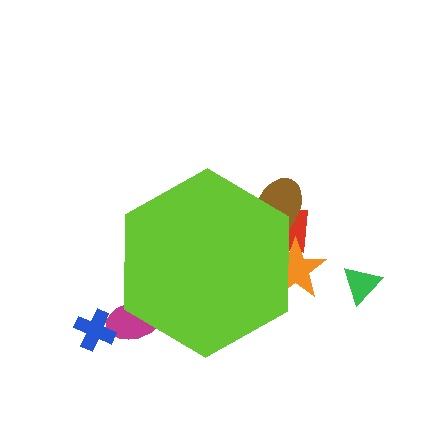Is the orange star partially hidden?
Yes, the orange star is partially hidden behind the lime hexagon.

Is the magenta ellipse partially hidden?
Yes, the magenta ellipse is partially hidden behind the lime hexagon.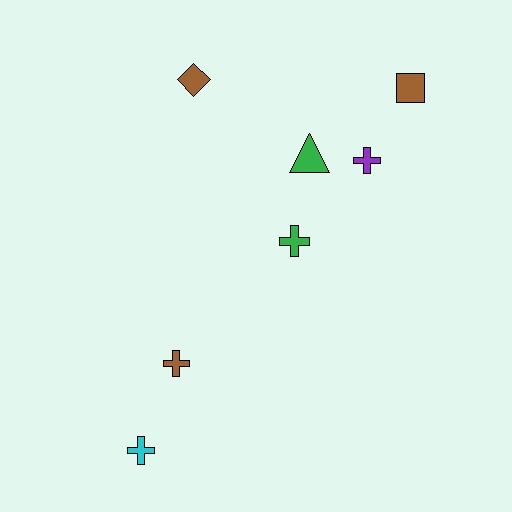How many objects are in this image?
There are 7 objects.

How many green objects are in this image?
There are 2 green objects.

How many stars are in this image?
There are no stars.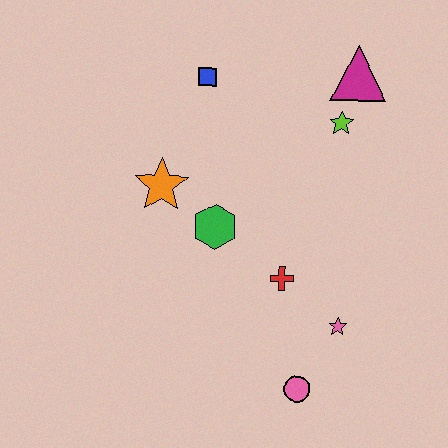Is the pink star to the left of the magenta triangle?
Yes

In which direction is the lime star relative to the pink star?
The lime star is above the pink star.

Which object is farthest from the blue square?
The pink circle is farthest from the blue square.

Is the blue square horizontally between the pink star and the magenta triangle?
No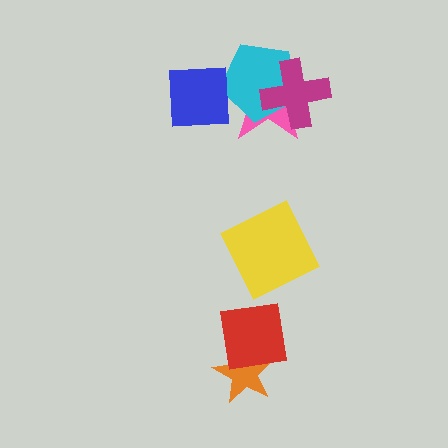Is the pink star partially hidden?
Yes, it is partially covered by another shape.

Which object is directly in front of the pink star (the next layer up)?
The cyan pentagon is directly in front of the pink star.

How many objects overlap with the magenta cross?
2 objects overlap with the magenta cross.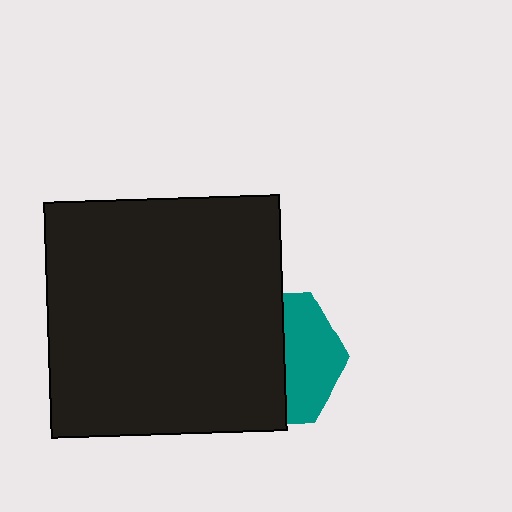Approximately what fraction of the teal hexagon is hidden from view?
Roughly 59% of the teal hexagon is hidden behind the black square.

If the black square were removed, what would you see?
You would see the complete teal hexagon.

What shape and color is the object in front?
The object in front is a black square.